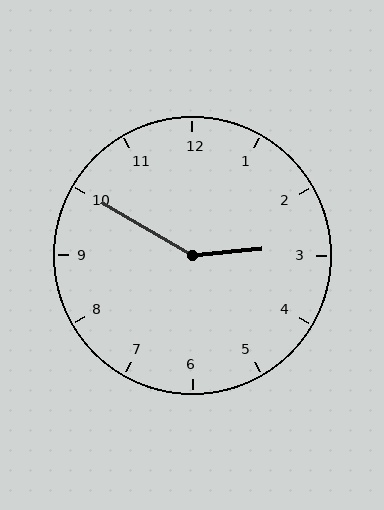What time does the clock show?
2:50.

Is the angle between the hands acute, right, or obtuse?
It is obtuse.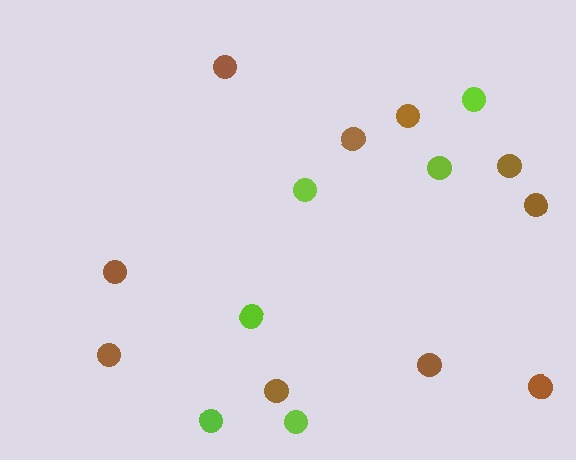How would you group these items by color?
There are 2 groups: one group of brown circles (10) and one group of lime circles (6).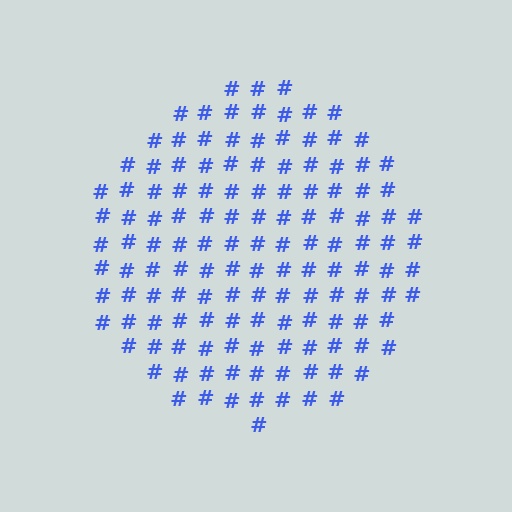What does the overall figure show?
The overall figure shows a circle.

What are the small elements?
The small elements are hash symbols.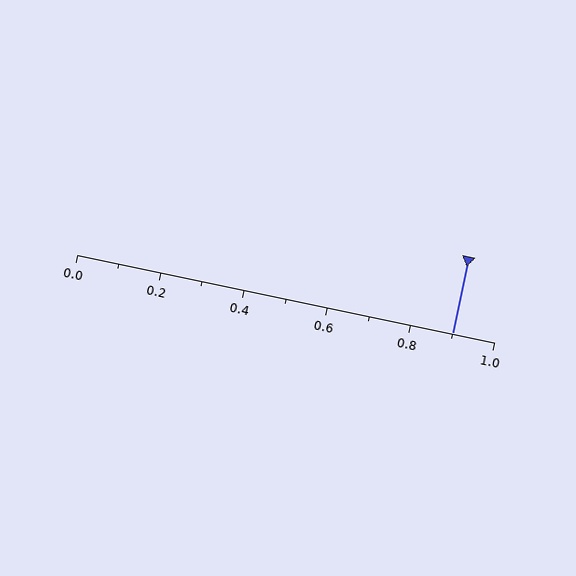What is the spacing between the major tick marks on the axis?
The major ticks are spaced 0.2 apart.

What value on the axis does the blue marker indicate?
The marker indicates approximately 0.9.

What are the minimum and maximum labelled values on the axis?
The axis runs from 0.0 to 1.0.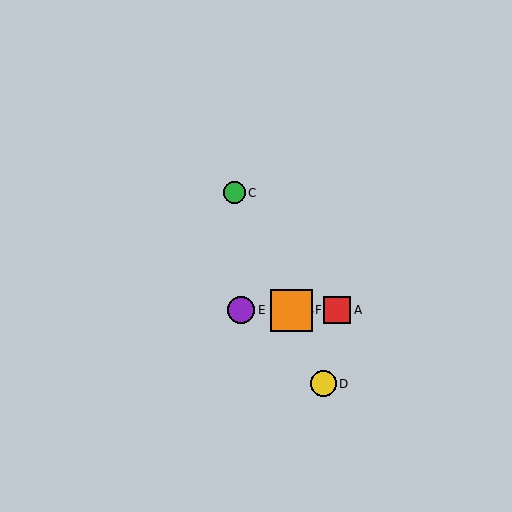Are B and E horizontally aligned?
Yes, both are at y≈310.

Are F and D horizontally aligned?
No, F is at y≈310 and D is at y≈384.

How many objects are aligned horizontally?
4 objects (A, B, E, F) are aligned horizontally.